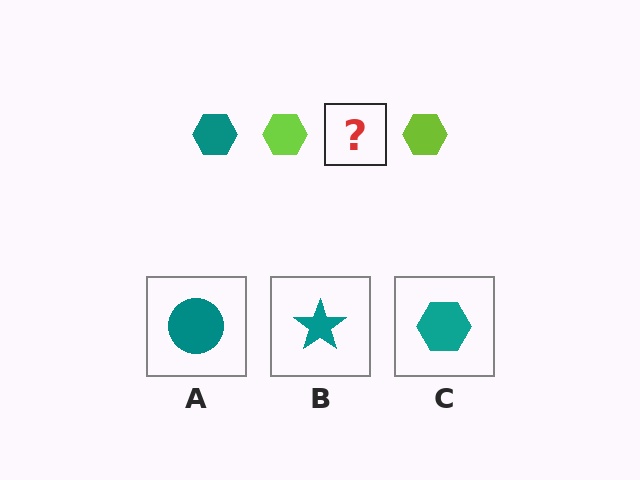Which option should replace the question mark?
Option C.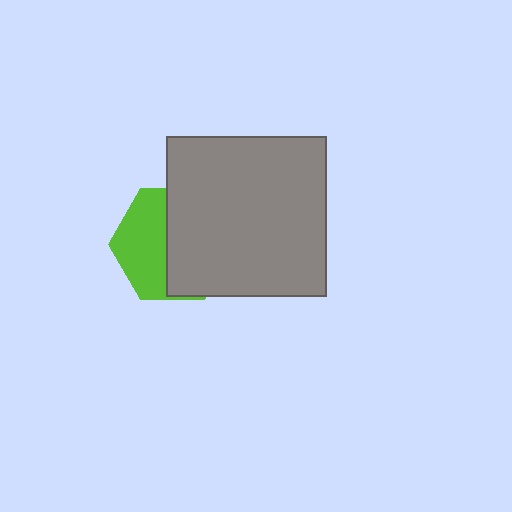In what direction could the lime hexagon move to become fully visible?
The lime hexagon could move left. That would shift it out from behind the gray square entirely.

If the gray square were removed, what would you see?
You would see the complete lime hexagon.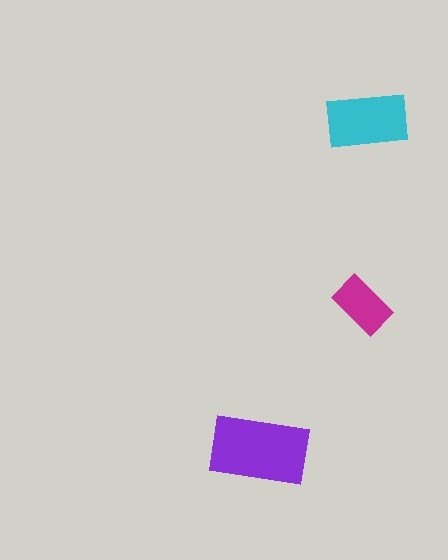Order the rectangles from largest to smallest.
the purple one, the cyan one, the magenta one.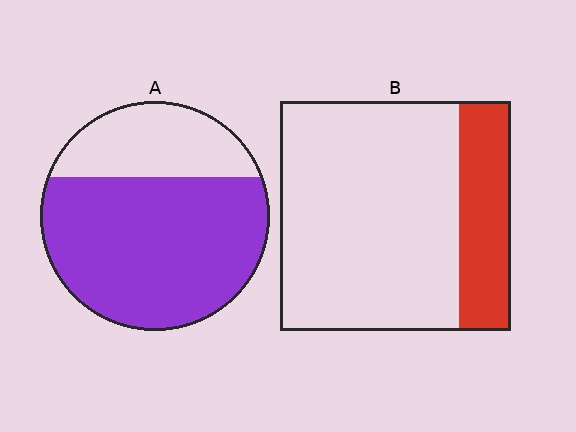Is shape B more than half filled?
No.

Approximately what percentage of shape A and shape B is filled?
A is approximately 70% and B is approximately 25%.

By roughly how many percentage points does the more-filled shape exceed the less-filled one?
By roughly 50 percentage points (A over B).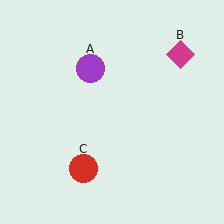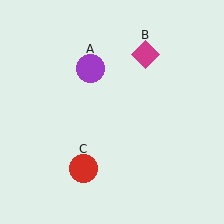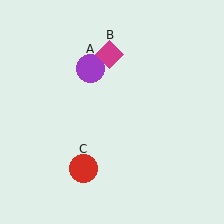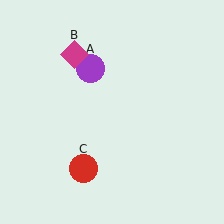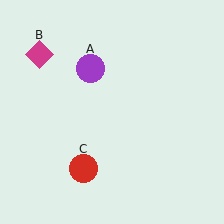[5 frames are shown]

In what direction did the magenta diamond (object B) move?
The magenta diamond (object B) moved left.